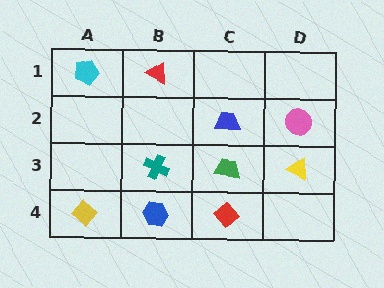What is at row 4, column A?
A yellow diamond.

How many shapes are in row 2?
2 shapes.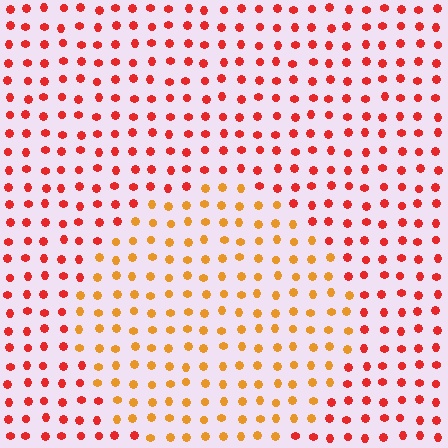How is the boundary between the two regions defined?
The boundary is defined purely by a slight shift in hue (about 36 degrees). Spacing, size, and orientation are identical on both sides.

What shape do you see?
I see a circle.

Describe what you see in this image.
The image is filled with small red elements in a uniform arrangement. A circle-shaped region is visible where the elements are tinted to a slightly different hue, forming a subtle color boundary.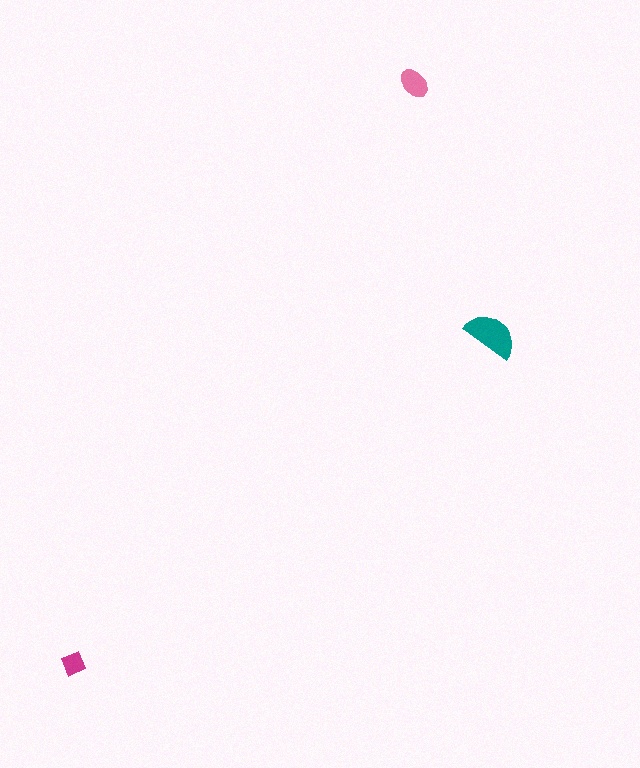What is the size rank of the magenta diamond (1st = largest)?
3rd.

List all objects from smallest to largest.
The magenta diamond, the pink ellipse, the teal semicircle.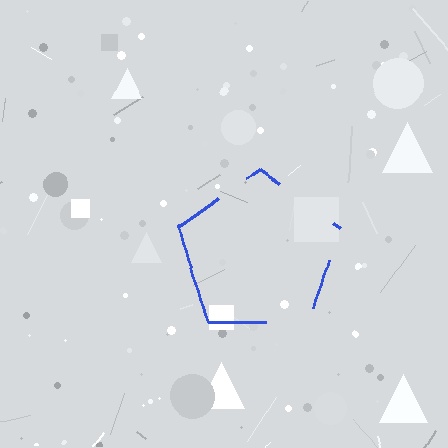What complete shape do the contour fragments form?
The contour fragments form a pentagon.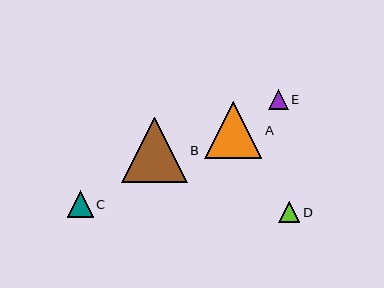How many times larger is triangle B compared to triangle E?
Triangle B is approximately 3.2 times the size of triangle E.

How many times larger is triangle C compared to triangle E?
Triangle C is approximately 1.3 times the size of triangle E.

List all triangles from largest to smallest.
From largest to smallest: B, A, C, D, E.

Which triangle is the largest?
Triangle B is the largest with a size of approximately 65 pixels.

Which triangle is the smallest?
Triangle E is the smallest with a size of approximately 20 pixels.